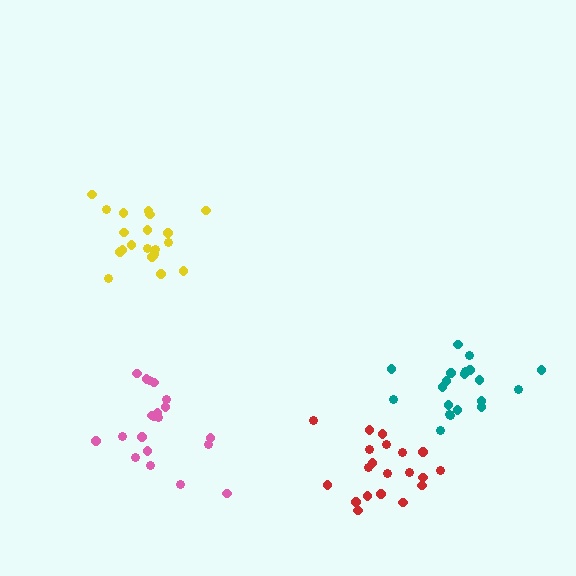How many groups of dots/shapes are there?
There are 4 groups.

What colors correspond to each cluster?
The clusters are colored: yellow, pink, teal, red.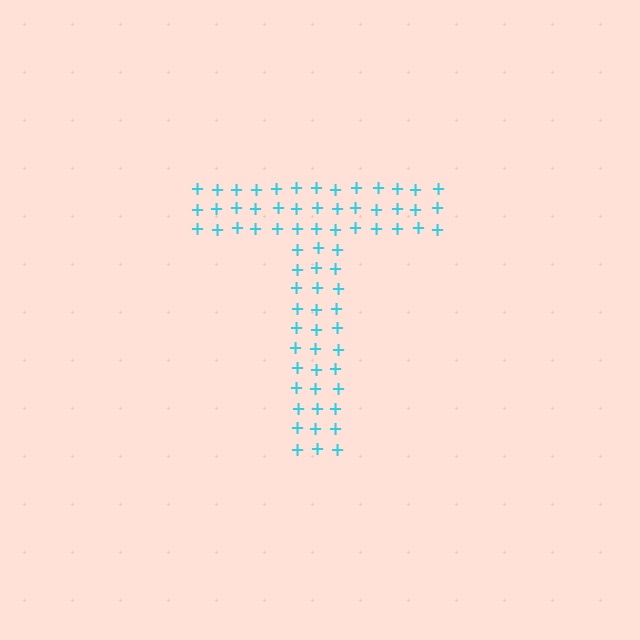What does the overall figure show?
The overall figure shows the letter T.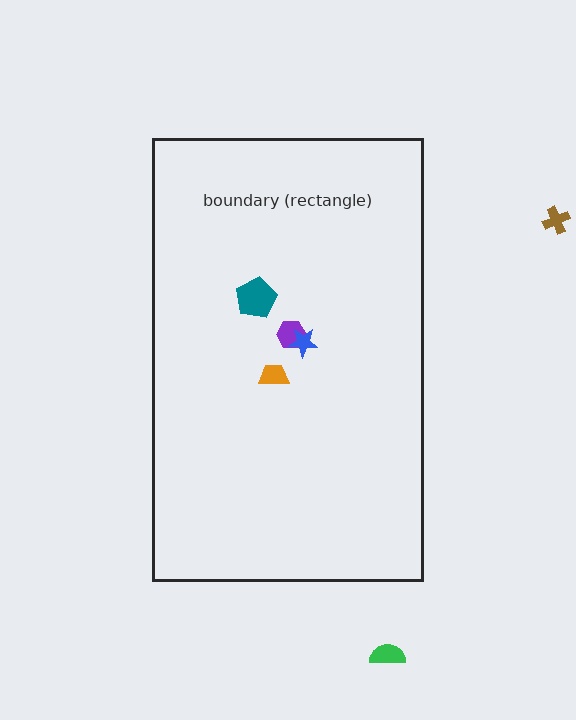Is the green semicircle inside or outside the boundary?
Outside.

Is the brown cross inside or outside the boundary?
Outside.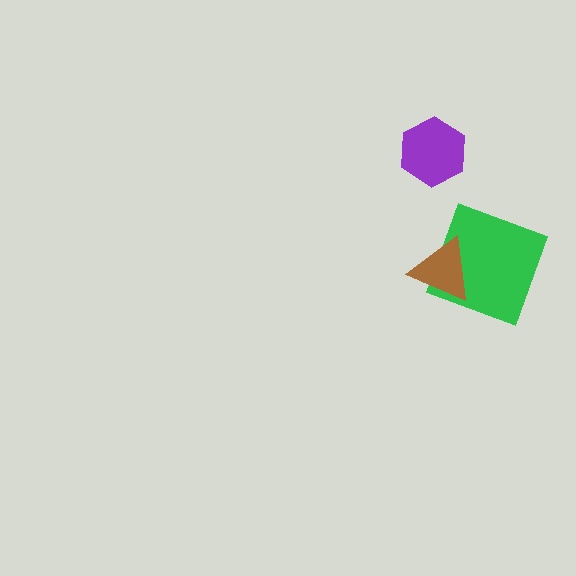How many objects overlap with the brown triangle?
1 object overlaps with the brown triangle.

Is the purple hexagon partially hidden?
No, no other shape covers it.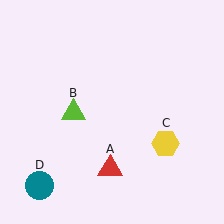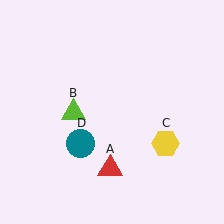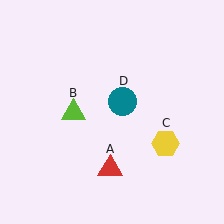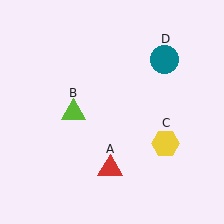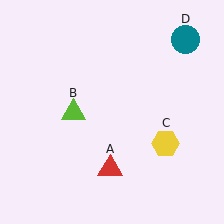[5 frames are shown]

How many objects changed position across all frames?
1 object changed position: teal circle (object D).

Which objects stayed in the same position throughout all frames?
Red triangle (object A) and lime triangle (object B) and yellow hexagon (object C) remained stationary.